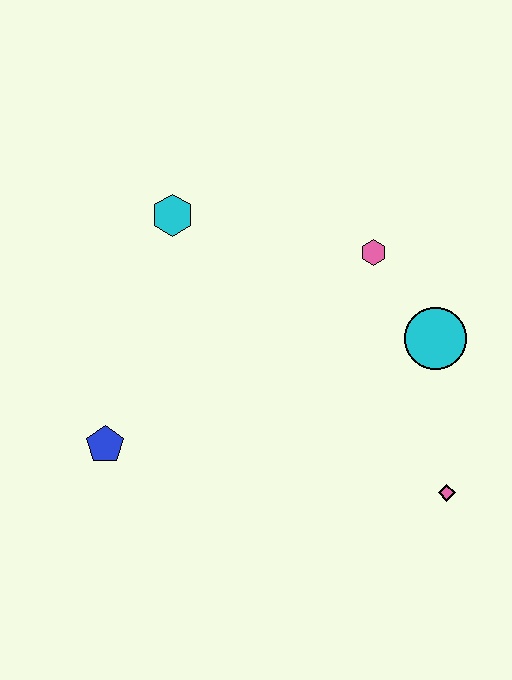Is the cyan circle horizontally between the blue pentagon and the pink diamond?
Yes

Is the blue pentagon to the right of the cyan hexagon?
No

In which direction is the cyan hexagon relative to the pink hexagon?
The cyan hexagon is to the left of the pink hexagon.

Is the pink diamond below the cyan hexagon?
Yes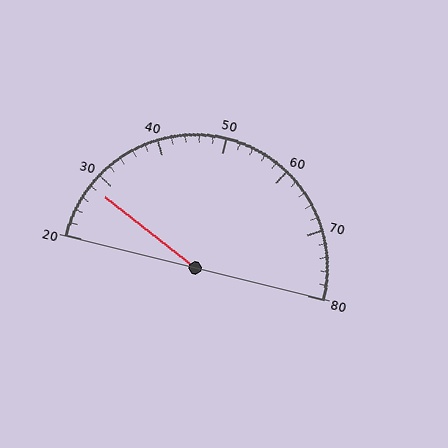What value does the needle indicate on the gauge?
The needle indicates approximately 28.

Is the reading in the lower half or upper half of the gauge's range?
The reading is in the lower half of the range (20 to 80).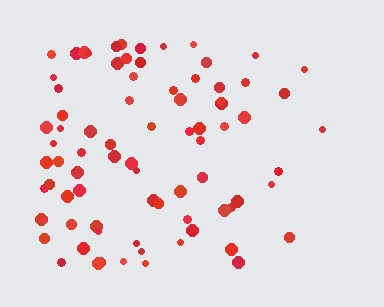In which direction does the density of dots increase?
From right to left, with the left side densest.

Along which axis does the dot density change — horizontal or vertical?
Horizontal.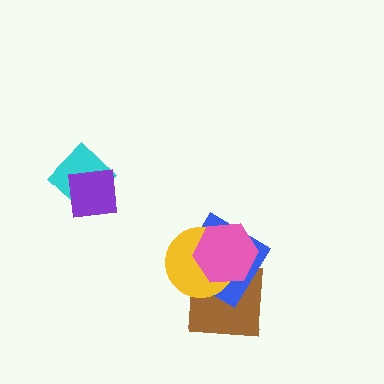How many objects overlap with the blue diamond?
3 objects overlap with the blue diamond.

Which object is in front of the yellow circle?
The pink hexagon is in front of the yellow circle.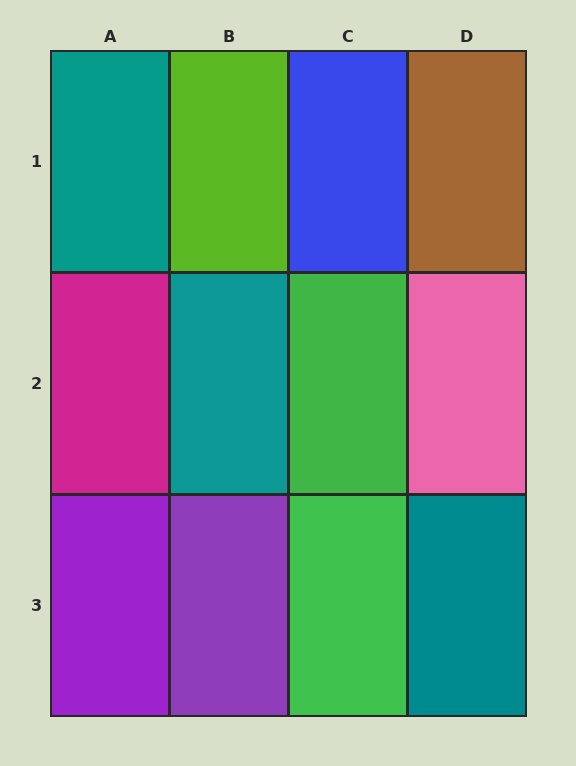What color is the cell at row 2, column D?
Pink.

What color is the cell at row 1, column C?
Blue.